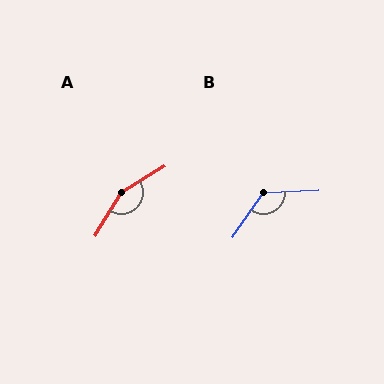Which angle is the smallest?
B, at approximately 127 degrees.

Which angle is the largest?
A, at approximately 153 degrees.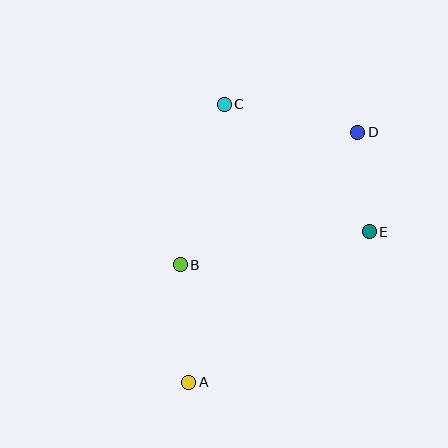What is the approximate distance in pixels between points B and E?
The distance between B and E is approximately 192 pixels.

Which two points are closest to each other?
Points D and E are closest to each other.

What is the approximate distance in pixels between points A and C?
The distance between A and C is approximately 280 pixels.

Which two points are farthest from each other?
Points A and D are farthest from each other.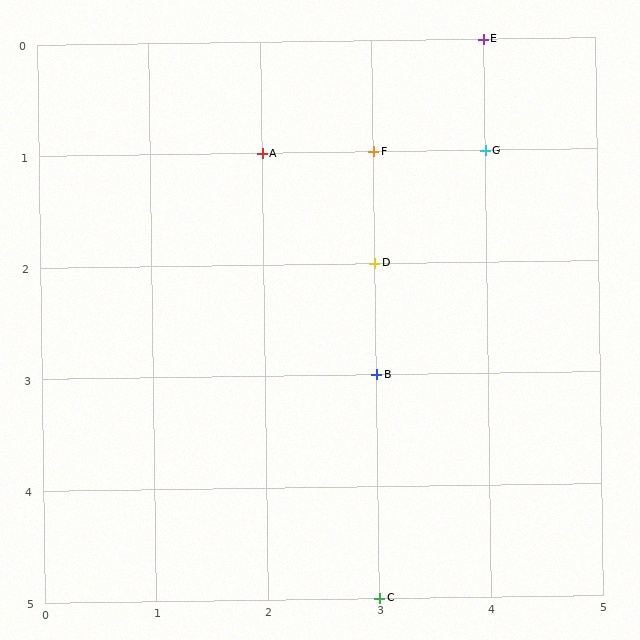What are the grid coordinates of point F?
Point F is at grid coordinates (3, 1).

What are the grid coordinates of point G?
Point G is at grid coordinates (4, 1).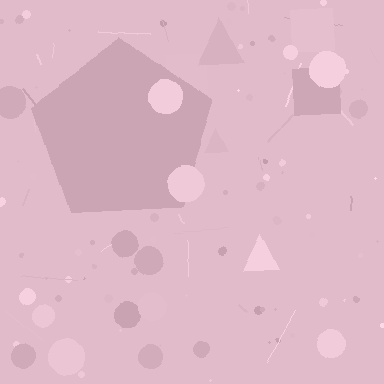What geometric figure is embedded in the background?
A pentagon is embedded in the background.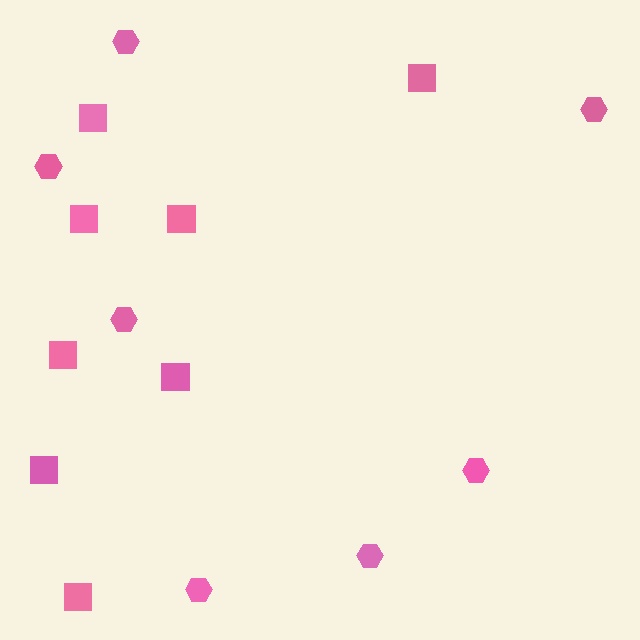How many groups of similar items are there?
There are 2 groups: one group of squares (8) and one group of hexagons (7).